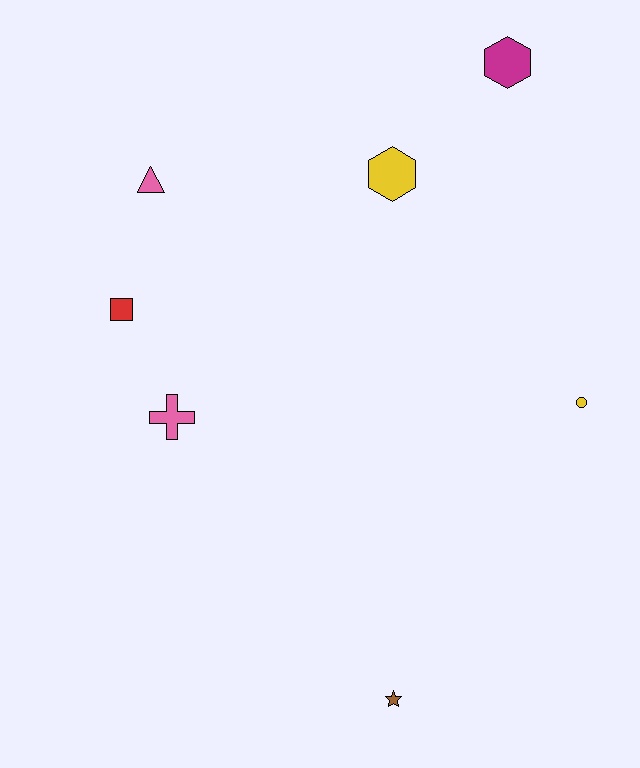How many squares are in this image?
There is 1 square.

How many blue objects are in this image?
There are no blue objects.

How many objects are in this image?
There are 7 objects.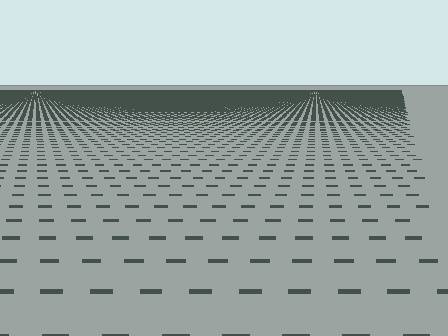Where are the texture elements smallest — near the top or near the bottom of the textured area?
Near the top.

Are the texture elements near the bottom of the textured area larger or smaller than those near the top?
Larger. Near the bottom, elements are closer to the viewer and appear at a bigger on-screen size.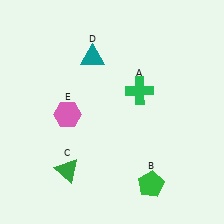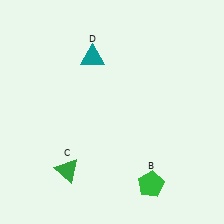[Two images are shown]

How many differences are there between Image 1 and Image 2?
There are 2 differences between the two images.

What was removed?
The green cross (A), the pink hexagon (E) were removed in Image 2.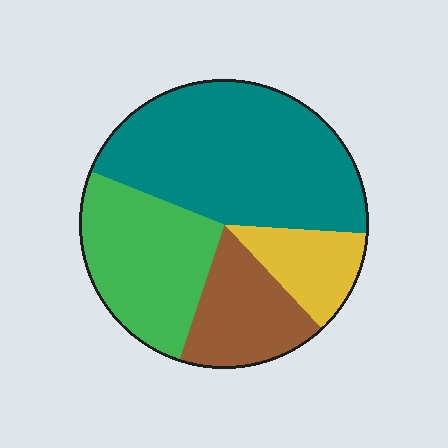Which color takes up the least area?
Yellow, at roughly 10%.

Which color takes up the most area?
Teal, at roughly 45%.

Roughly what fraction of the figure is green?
Green takes up about one quarter (1/4) of the figure.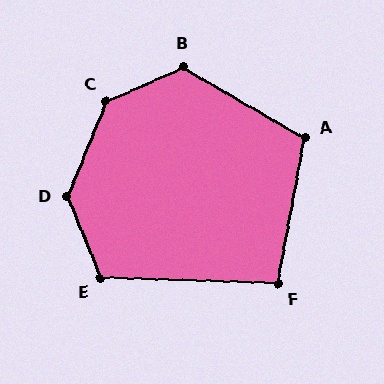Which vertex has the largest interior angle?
C, at approximately 136 degrees.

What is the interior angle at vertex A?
Approximately 110 degrees (obtuse).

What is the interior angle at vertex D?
Approximately 135 degrees (obtuse).